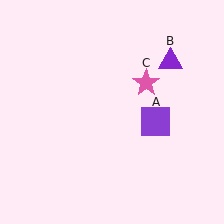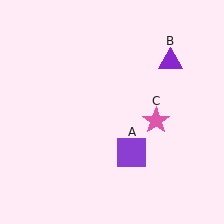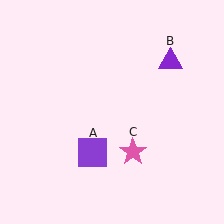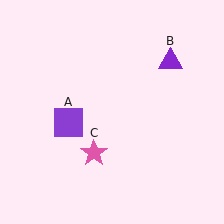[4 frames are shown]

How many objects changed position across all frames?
2 objects changed position: purple square (object A), pink star (object C).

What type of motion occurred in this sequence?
The purple square (object A), pink star (object C) rotated clockwise around the center of the scene.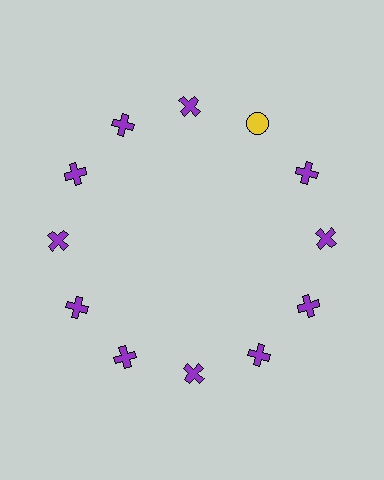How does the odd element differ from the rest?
It differs in both color (yellow instead of purple) and shape (circle instead of cross).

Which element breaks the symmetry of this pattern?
The yellow circle at roughly the 1 o'clock position breaks the symmetry. All other shapes are purple crosses.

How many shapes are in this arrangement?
There are 12 shapes arranged in a ring pattern.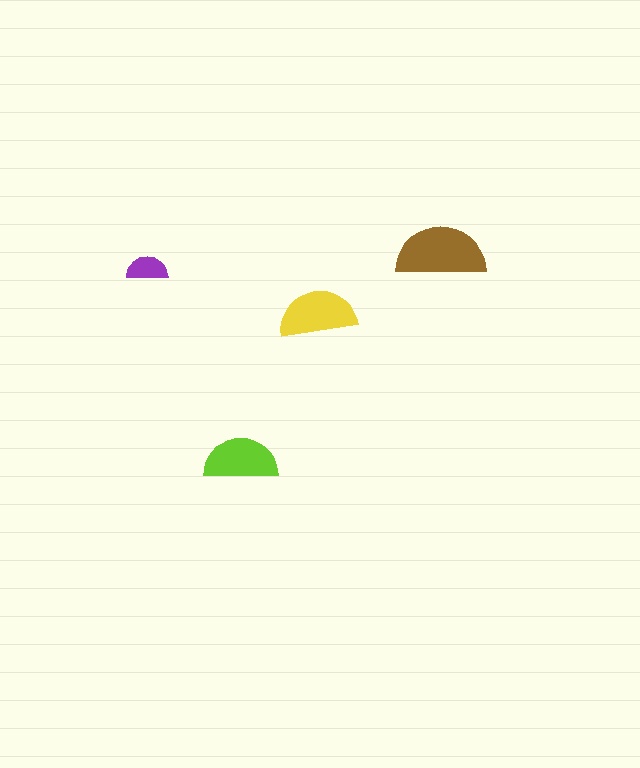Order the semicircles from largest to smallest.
the brown one, the yellow one, the lime one, the purple one.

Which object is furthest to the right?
The brown semicircle is rightmost.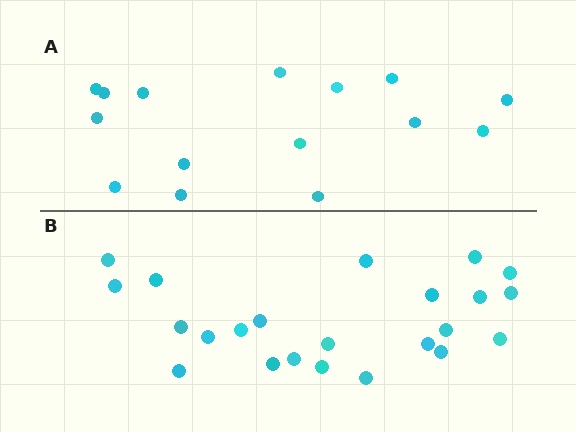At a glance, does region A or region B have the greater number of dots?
Region B (the bottom region) has more dots.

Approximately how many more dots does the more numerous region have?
Region B has roughly 8 or so more dots than region A.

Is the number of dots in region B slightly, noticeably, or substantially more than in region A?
Region B has substantially more. The ratio is roughly 1.5 to 1.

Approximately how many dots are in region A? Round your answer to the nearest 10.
About 20 dots. (The exact count is 15, which rounds to 20.)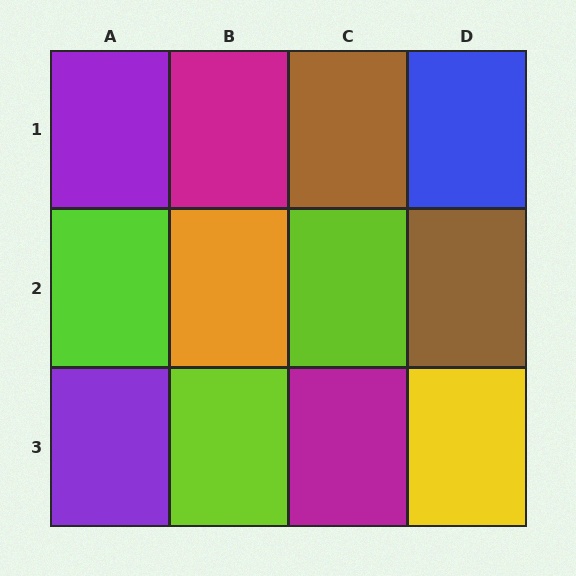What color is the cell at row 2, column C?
Lime.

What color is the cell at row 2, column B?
Orange.